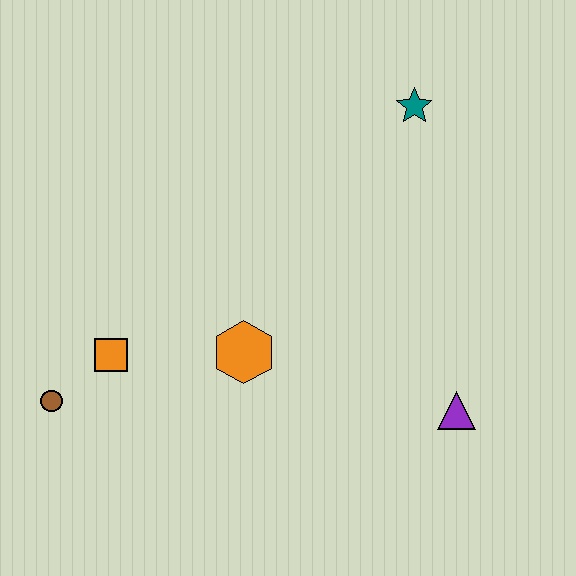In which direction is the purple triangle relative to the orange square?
The purple triangle is to the right of the orange square.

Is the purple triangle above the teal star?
No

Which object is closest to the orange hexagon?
The orange square is closest to the orange hexagon.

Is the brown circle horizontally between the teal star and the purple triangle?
No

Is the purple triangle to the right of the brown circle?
Yes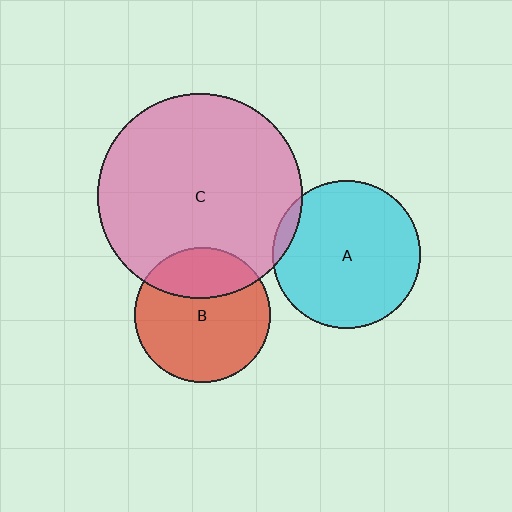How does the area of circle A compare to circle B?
Approximately 1.2 times.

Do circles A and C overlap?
Yes.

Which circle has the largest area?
Circle C (pink).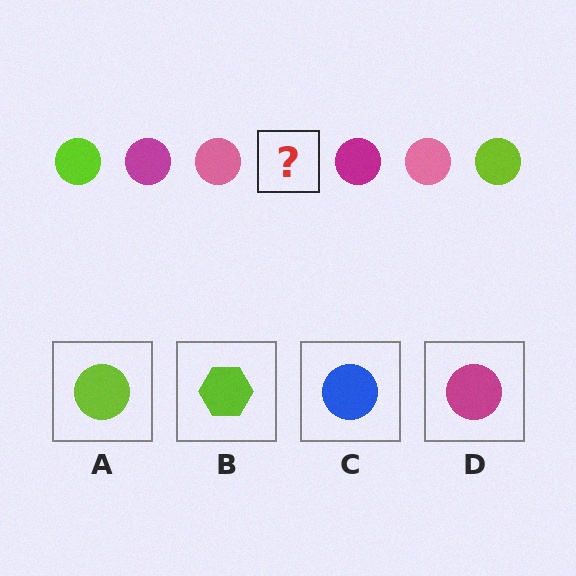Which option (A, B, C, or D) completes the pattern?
A.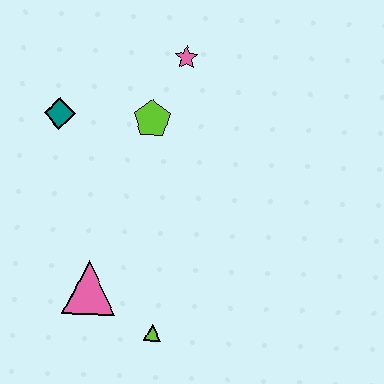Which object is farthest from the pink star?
The lime triangle is farthest from the pink star.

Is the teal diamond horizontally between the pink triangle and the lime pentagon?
No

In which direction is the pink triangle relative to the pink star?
The pink triangle is below the pink star.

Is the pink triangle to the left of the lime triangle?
Yes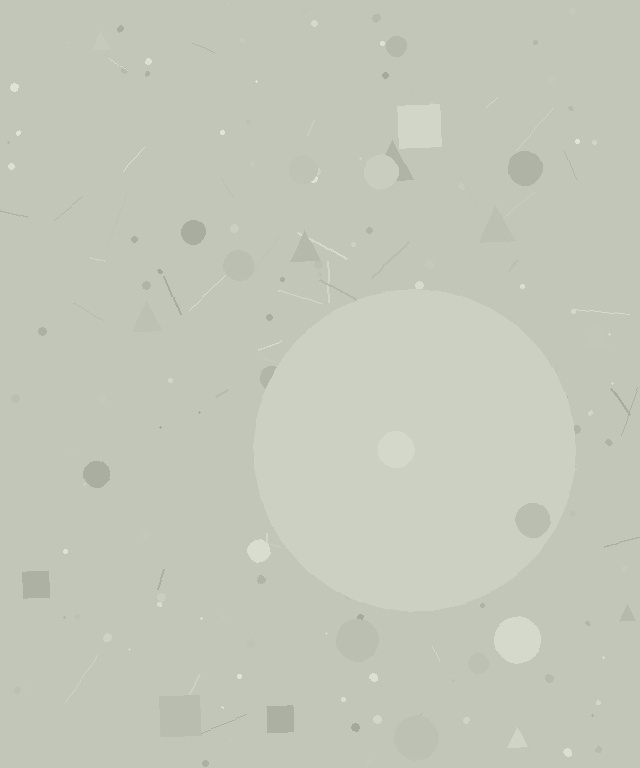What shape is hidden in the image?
A circle is hidden in the image.